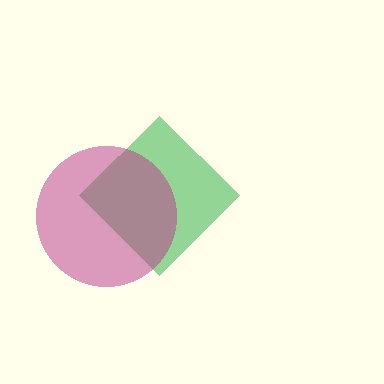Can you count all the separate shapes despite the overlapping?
Yes, there are 2 separate shapes.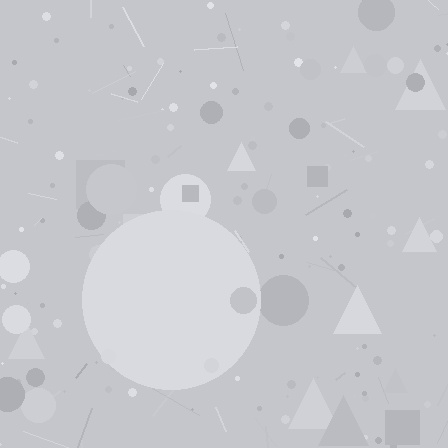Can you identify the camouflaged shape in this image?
The camouflaged shape is a circle.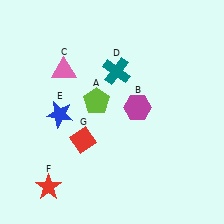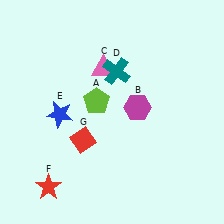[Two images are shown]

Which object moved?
The pink triangle (C) moved right.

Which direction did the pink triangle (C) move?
The pink triangle (C) moved right.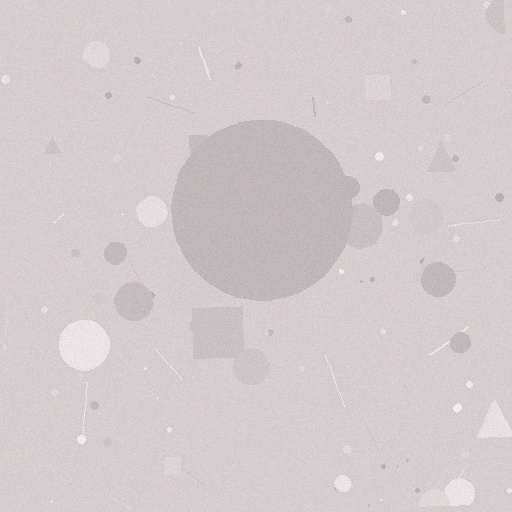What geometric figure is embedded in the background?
A circle is embedded in the background.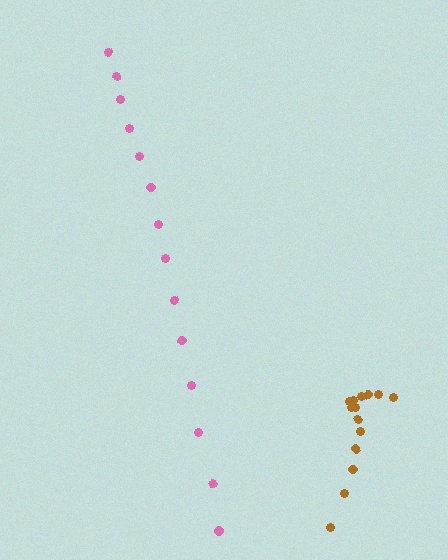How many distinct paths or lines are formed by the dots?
There are 2 distinct paths.